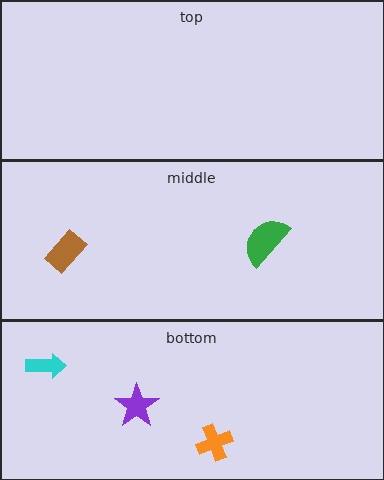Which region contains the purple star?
The bottom region.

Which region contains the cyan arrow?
The bottom region.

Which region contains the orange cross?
The bottom region.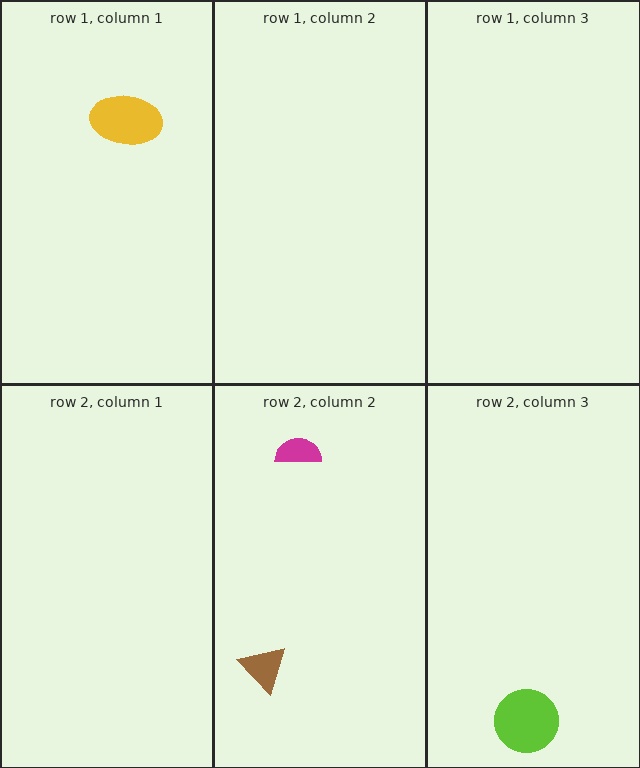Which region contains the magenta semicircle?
The row 2, column 2 region.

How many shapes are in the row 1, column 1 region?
1.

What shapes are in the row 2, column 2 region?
The brown triangle, the magenta semicircle.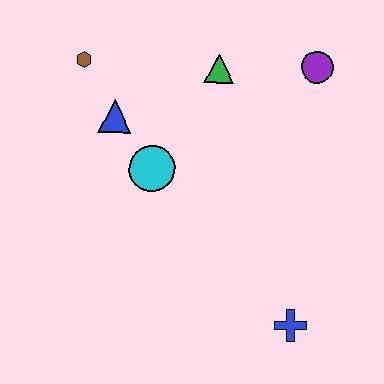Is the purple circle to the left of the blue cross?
No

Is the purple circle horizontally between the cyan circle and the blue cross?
No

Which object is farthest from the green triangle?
The blue cross is farthest from the green triangle.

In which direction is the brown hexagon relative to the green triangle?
The brown hexagon is to the left of the green triangle.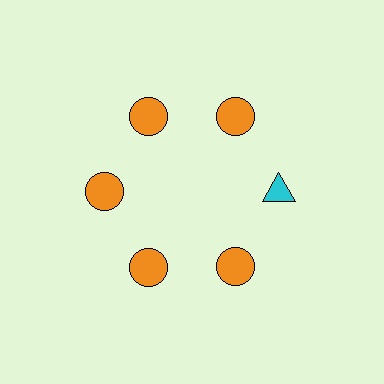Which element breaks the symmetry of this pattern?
The cyan triangle at roughly the 3 o'clock position breaks the symmetry. All other shapes are orange circles.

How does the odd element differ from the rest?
It differs in both color (cyan instead of orange) and shape (triangle instead of circle).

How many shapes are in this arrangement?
There are 6 shapes arranged in a ring pattern.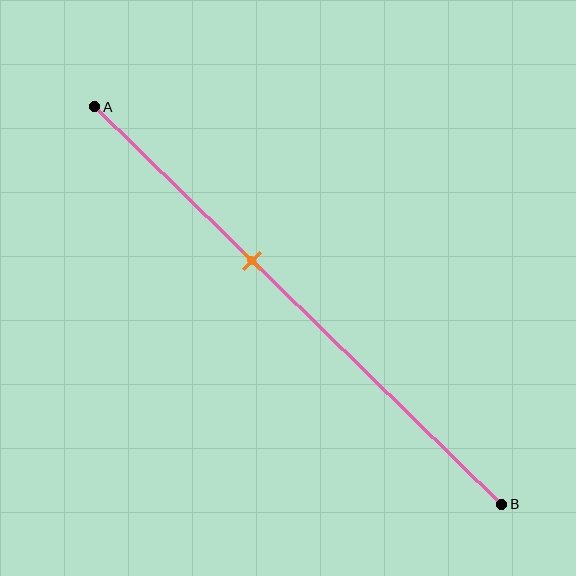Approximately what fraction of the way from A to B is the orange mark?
The orange mark is approximately 40% of the way from A to B.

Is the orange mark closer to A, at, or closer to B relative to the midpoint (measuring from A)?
The orange mark is closer to point A than the midpoint of segment AB.